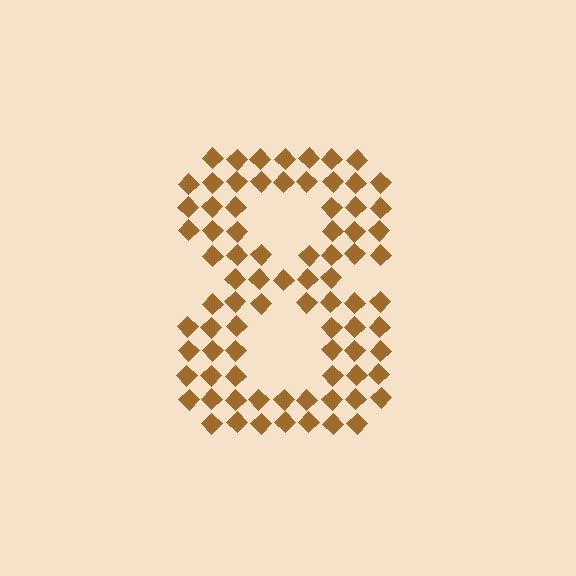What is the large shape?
The large shape is the digit 8.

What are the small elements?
The small elements are diamonds.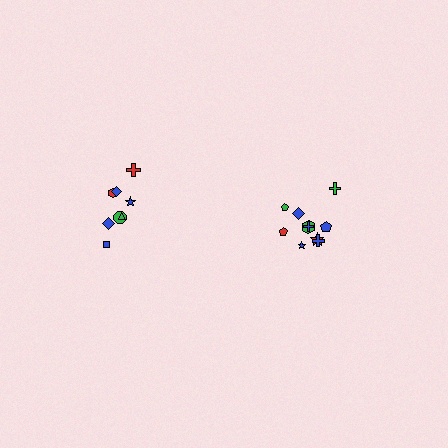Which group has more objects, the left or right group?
The right group.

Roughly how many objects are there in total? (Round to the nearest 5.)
Roughly 20 objects in total.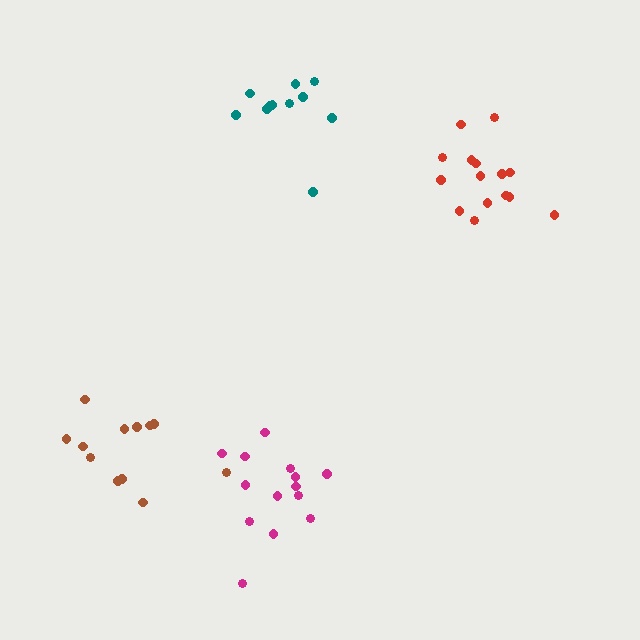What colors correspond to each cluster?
The clusters are colored: magenta, teal, brown, red.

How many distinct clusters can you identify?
There are 4 distinct clusters.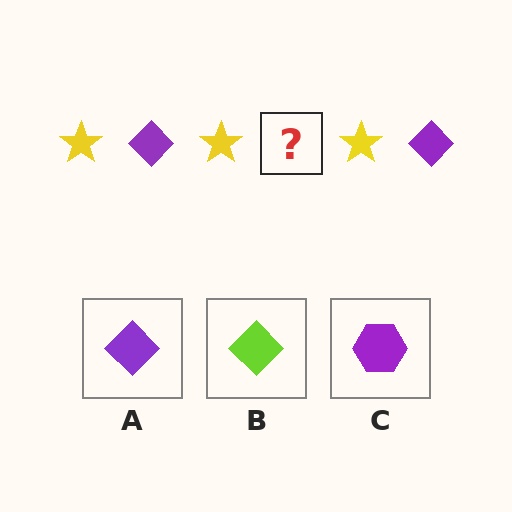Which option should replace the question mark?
Option A.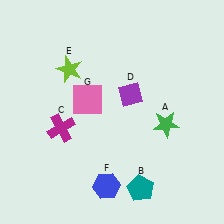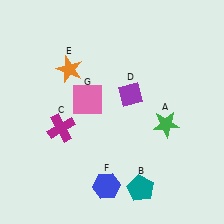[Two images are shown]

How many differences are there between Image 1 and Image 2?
There is 1 difference between the two images.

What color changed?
The star (E) changed from lime in Image 1 to orange in Image 2.